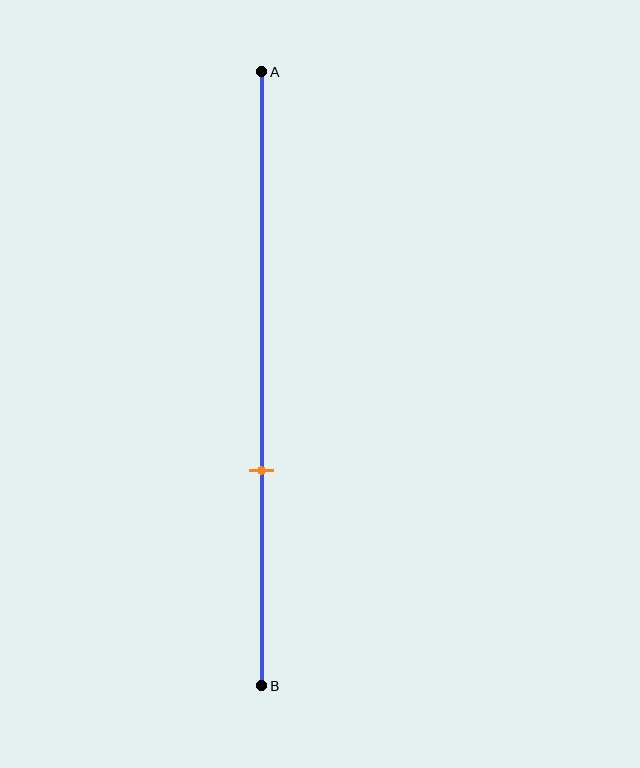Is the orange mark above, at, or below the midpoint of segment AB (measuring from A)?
The orange mark is below the midpoint of segment AB.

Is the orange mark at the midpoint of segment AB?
No, the mark is at about 65% from A, not at the 50% midpoint.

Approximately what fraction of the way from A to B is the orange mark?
The orange mark is approximately 65% of the way from A to B.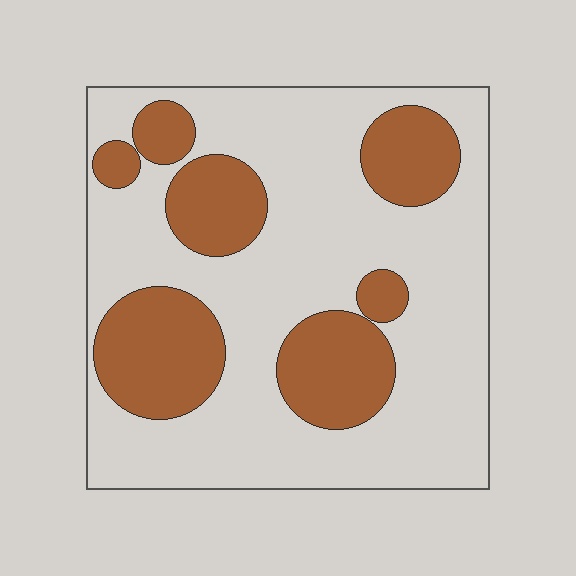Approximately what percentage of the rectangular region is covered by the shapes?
Approximately 30%.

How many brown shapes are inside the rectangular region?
7.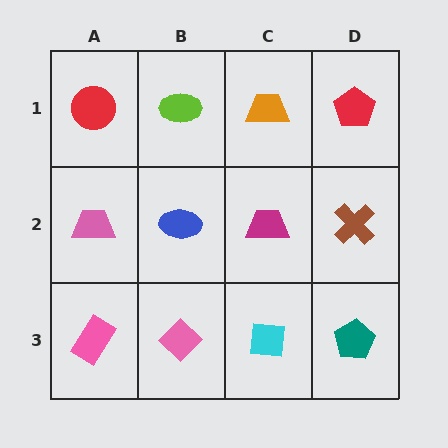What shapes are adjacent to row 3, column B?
A blue ellipse (row 2, column B), a pink rectangle (row 3, column A), a cyan square (row 3, column C).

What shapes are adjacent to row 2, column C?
An orange trapezoid (row 1, column C), a cyan square (row 3, column C), a blue ellipse (row 2, column B), a brown cross (row 2, column D).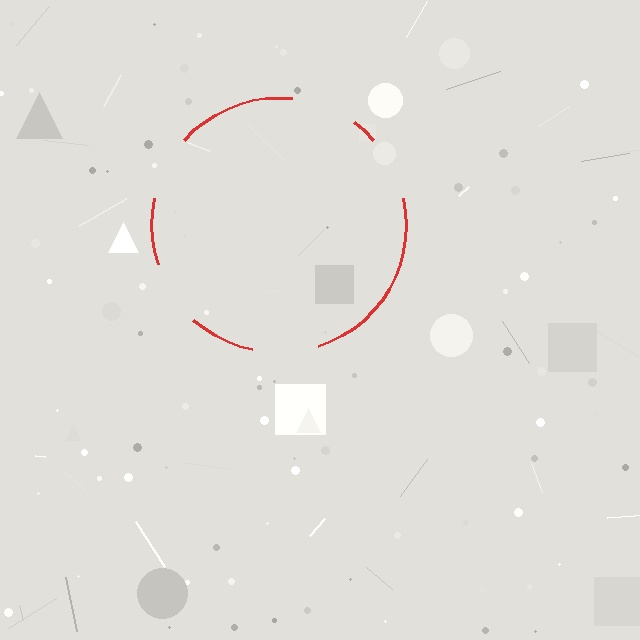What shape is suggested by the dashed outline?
The dashed outline suggests a circle.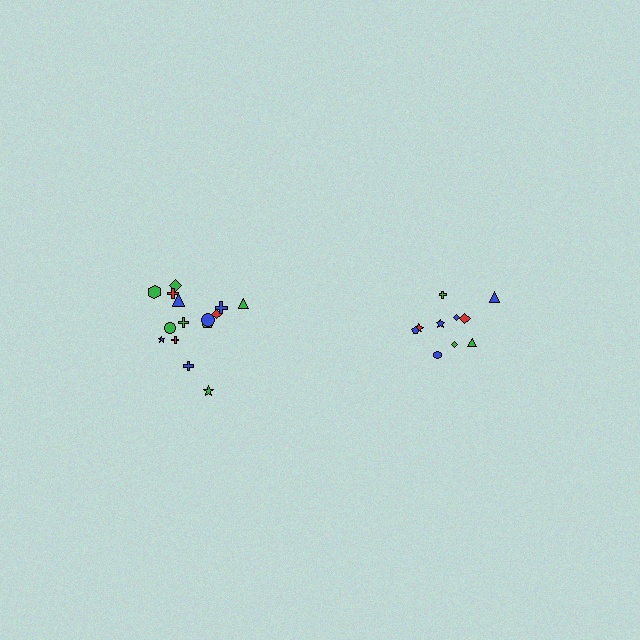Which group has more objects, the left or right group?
The left group.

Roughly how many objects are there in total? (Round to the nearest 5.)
Roughly 25 objects in total.